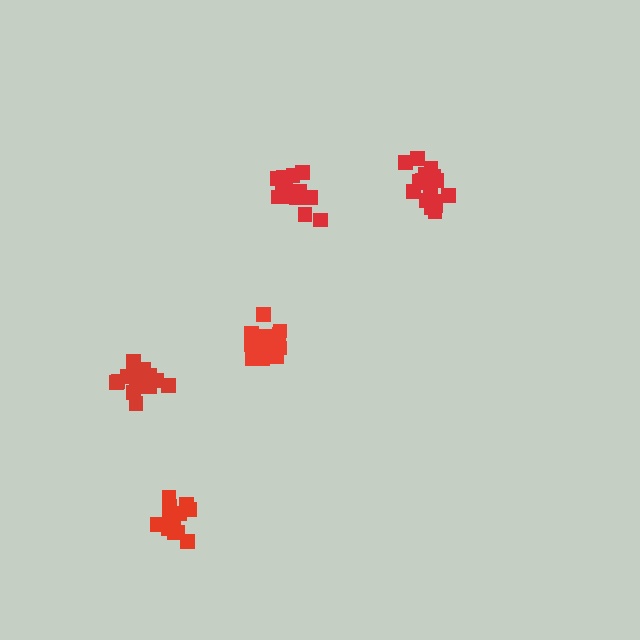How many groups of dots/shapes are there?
There are 5 groups.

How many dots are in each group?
Group 1: 15 dots, Group 2: 18 dots, Group 3: 13 dots, Group 4: 18 dots, Group 5: 14 dots (78 total).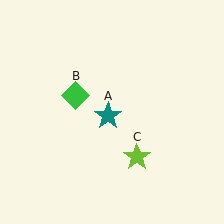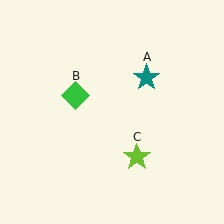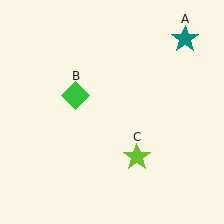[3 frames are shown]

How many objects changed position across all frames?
1 object changed position: teal star (object A).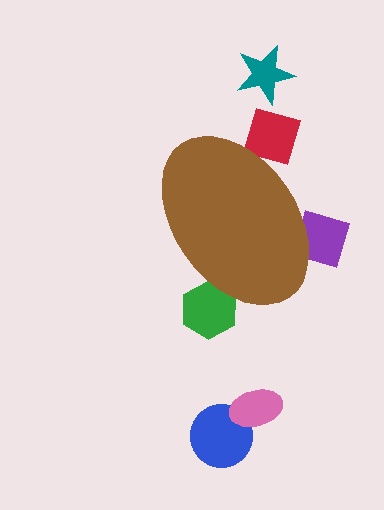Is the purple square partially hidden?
Yes, the purple square is partially hidden behind the brown ellipse.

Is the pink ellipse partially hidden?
No, the pink ellipse is fully visible.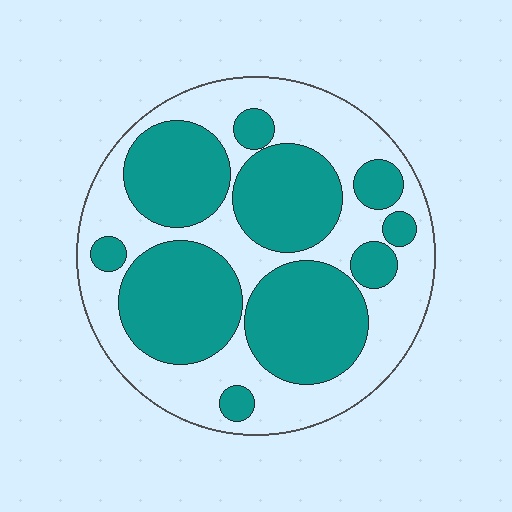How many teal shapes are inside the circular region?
10.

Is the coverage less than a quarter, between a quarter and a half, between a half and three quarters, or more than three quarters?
Between a half and three quarters.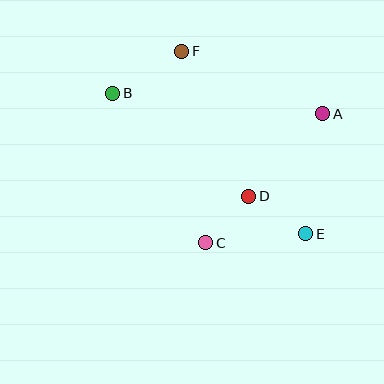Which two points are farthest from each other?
Points B and E are farthest from each other.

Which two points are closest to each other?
Points C and D are closest to each other.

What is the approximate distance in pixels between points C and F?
The distance between C and F is approximately 193 pixels.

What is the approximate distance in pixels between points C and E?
The distance between C and E is approximately 101 pixels.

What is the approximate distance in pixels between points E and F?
The distance between E and F is approximately 221 pixels.